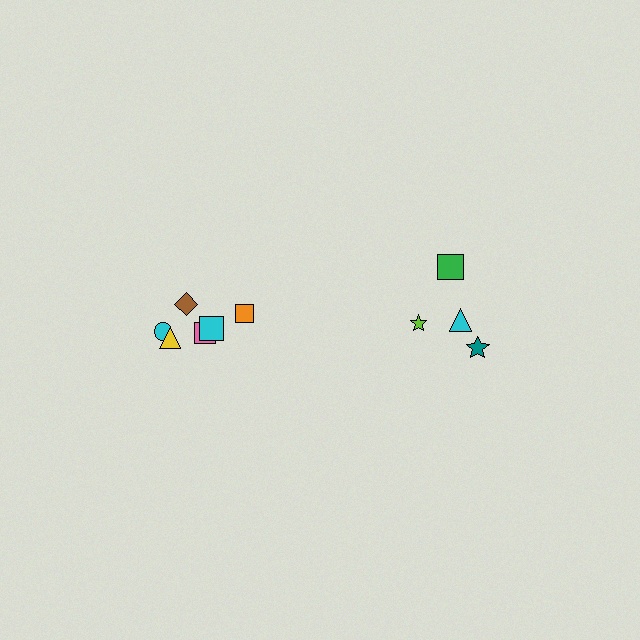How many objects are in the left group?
There are 6 objects.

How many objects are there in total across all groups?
There are 10 objects.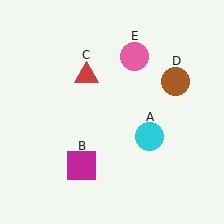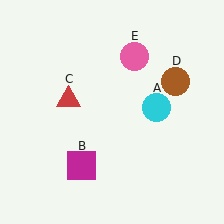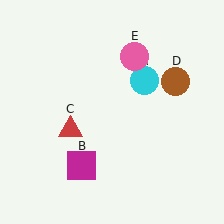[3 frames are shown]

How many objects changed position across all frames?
2 objects changed position: cyan circle (object A), red triangle (object C).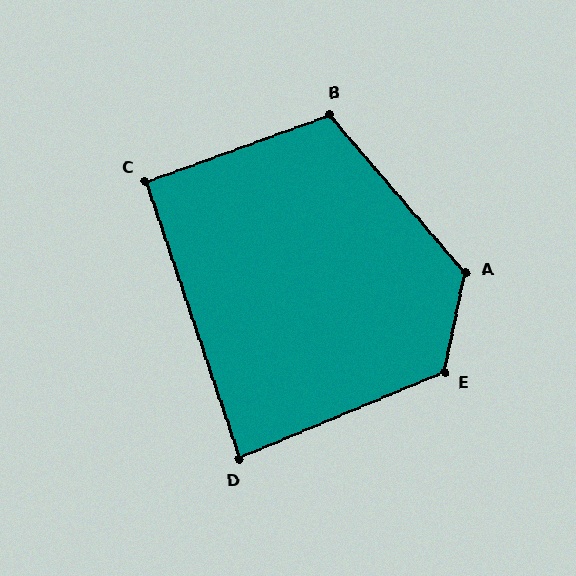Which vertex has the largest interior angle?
A, at approximately 128 degrees.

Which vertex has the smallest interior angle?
D, at approximately 86 degrees.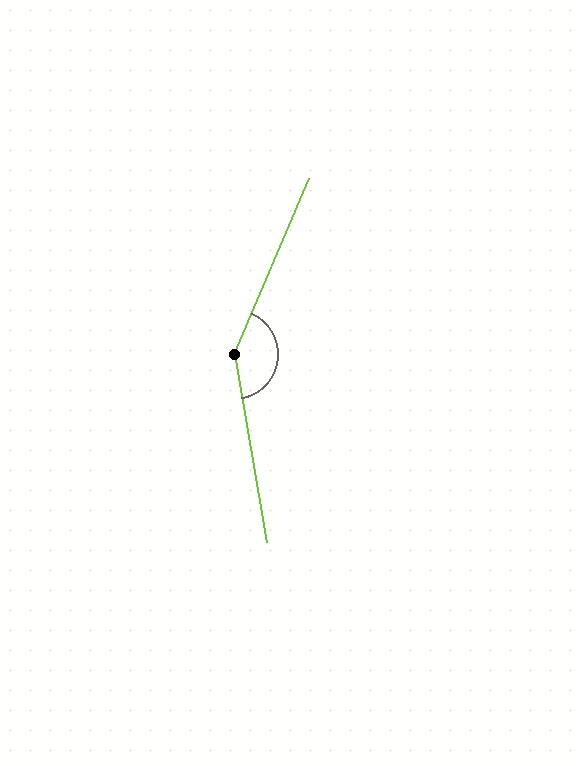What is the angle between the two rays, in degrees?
Approximately 147 degrees.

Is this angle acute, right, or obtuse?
It is obtuse.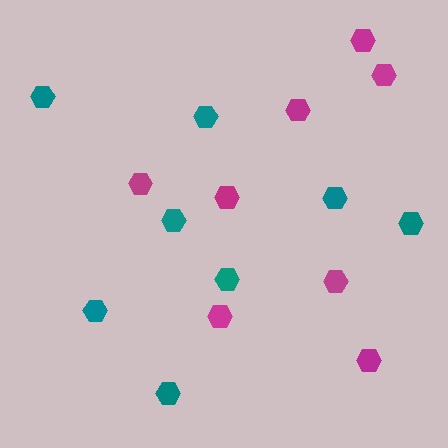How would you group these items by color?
There are 2 groups: one group of magenta hexagons (8) and one group of teal hexagons (8).